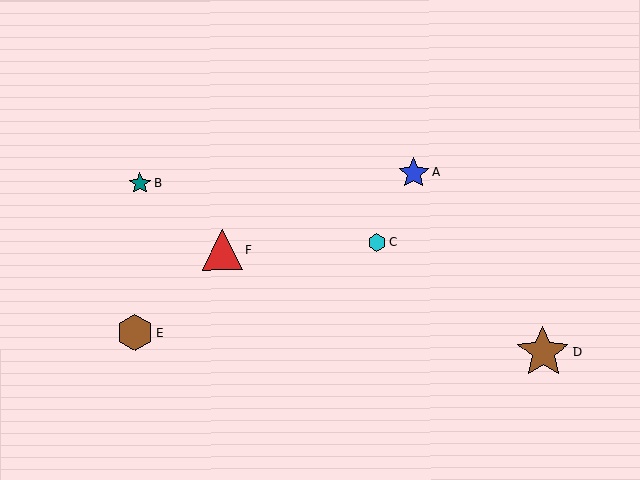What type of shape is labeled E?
Shape E is a brown hexagon.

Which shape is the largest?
The brown star (labeled D) is the largest.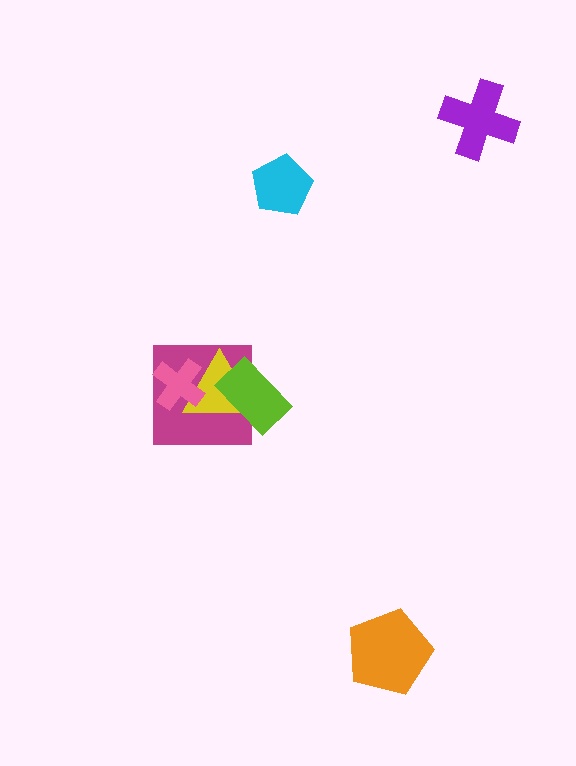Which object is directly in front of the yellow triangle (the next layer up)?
The pink cross is directly in front of the yellow triangle.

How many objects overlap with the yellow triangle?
3 objects overlap with the yellow triangle.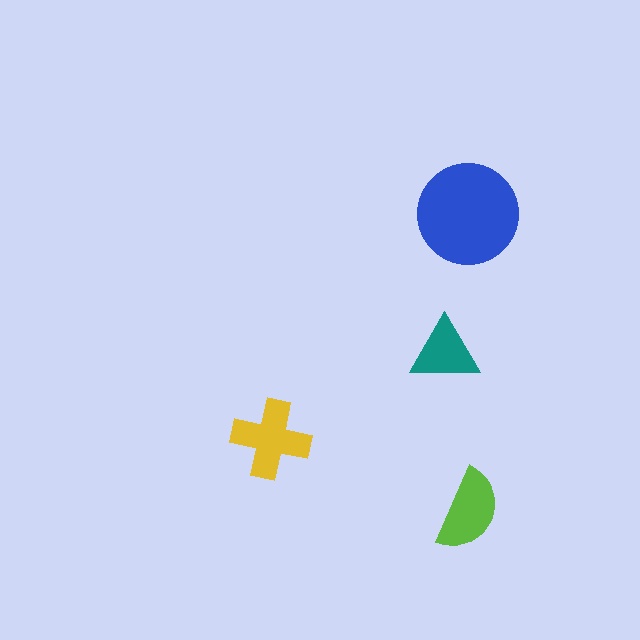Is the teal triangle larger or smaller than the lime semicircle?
Smaller.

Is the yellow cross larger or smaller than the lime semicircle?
Larger.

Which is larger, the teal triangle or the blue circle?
The blue circle.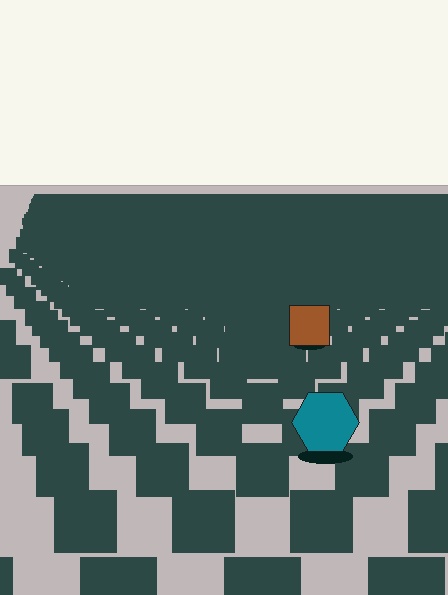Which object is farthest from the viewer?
The brown square is farthest from the viewer. It appears smaller and the ground texture around it is denser.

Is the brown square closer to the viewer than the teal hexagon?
No. The teal hexagon is closer — you can tell from the texture gradient: the ground texture is coarser near it.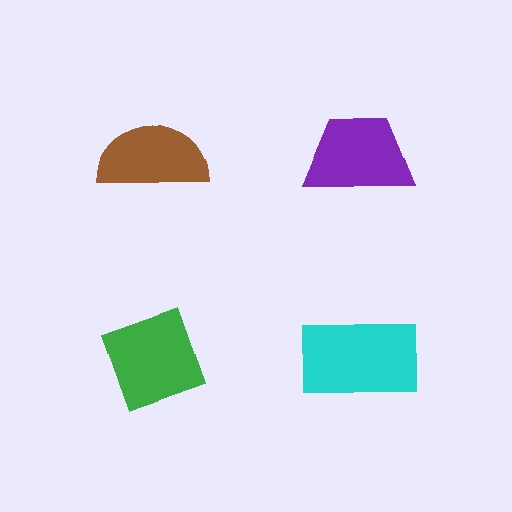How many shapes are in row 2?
2 shapes.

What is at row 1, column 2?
A purple trapezoid.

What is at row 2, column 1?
A green diamond.